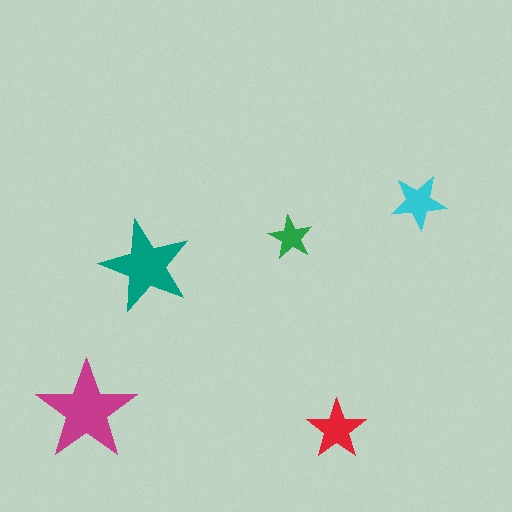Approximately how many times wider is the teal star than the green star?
About 2 times wider.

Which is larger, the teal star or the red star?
The teal one.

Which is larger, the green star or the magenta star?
The magenta one.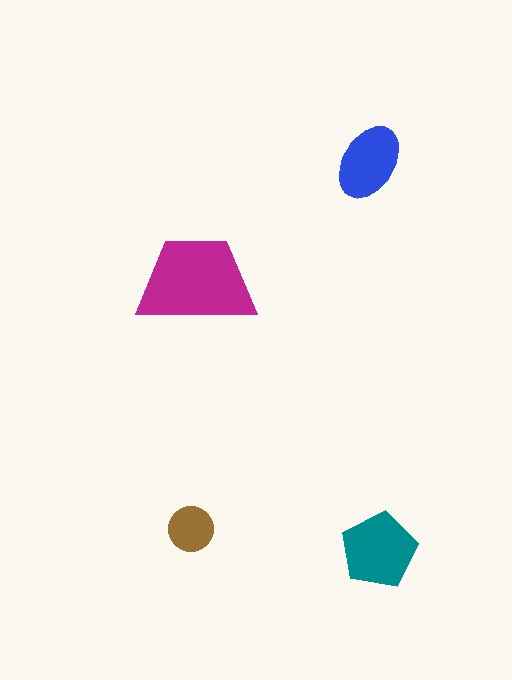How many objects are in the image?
There are 4 objects in the image.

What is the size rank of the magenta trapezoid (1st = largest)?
1st.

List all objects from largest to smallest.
The magenta trapezoid, the teal pentagon, the blue ellipse, the brown circle.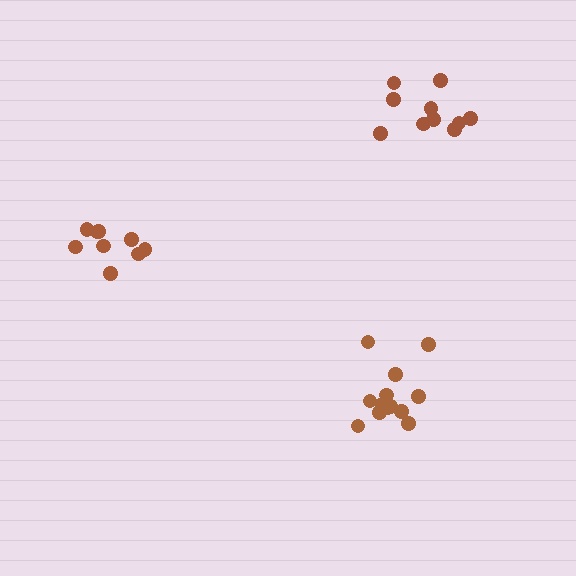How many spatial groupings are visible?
There are 3 spatial groupings.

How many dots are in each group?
Group 1: 9 dots, Group 2: 13 dots, Group 3: 10 dots (32 total).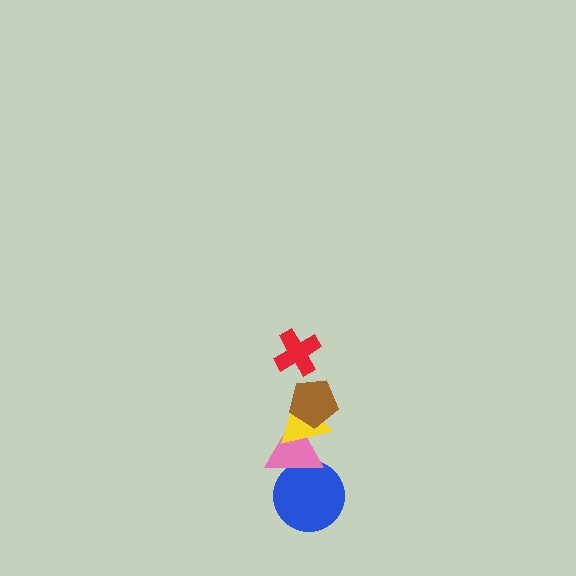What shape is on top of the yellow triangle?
The brown pentagon is on top of the yellow triangle.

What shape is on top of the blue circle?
The pink triangle is on top of the blue circle.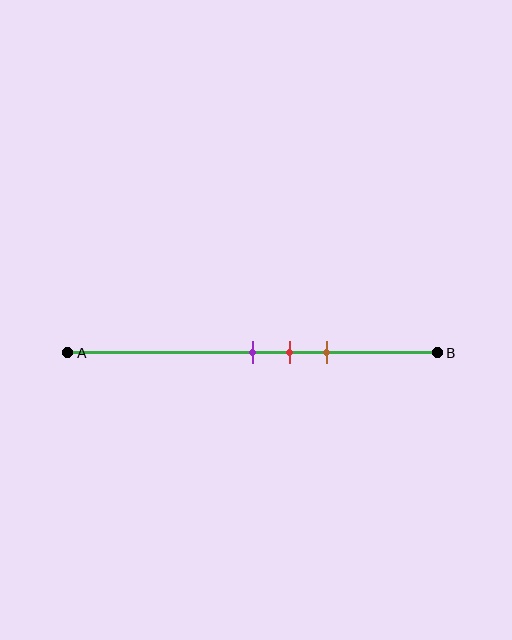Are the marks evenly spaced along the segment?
Yes, the marks are approximately evenly spaced.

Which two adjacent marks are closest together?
The purple and red marks are the closest adjacent pair.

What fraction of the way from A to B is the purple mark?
The purple mark is approximately 50% (0.5) of the way from A to B.